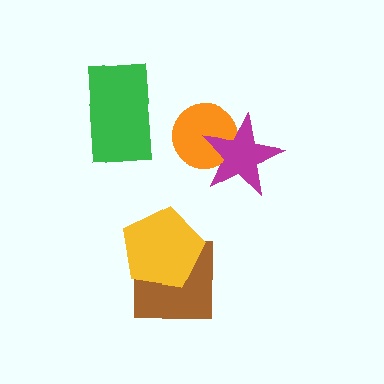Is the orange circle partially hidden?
Yes, it is partially covered by another shape.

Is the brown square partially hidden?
Yes, it is partially covered by another shape.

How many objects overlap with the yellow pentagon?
1 object overlaps with the yellow pentagon.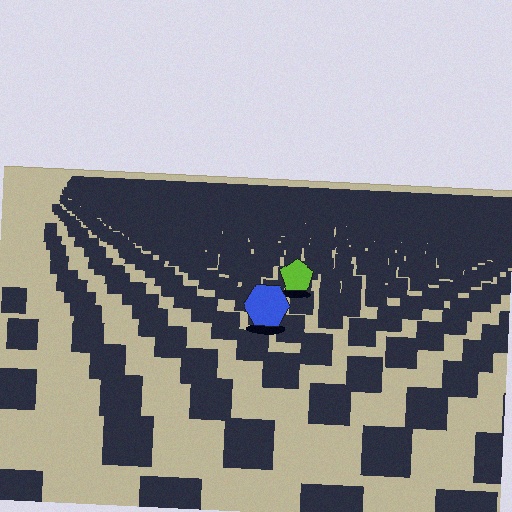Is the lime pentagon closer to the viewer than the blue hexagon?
No. The blue hexagon is closer — you can tell from the texture gradient: the ground texture is coarser near it.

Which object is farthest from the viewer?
The lime pentagon is farthest from the viewer. It appears smaller and the ground texture around it is denser.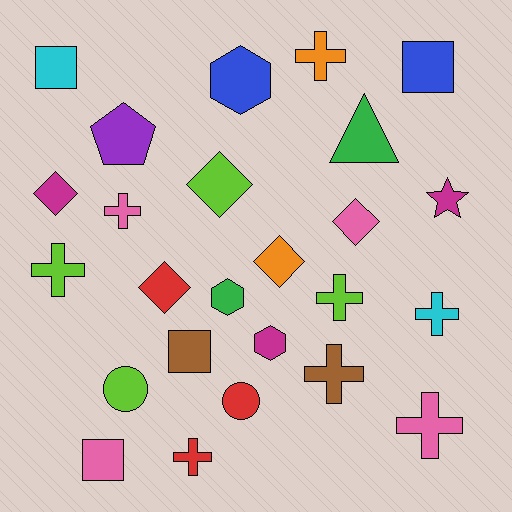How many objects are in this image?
There are 25 objects.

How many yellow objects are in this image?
There are no yellow objects.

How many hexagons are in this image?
There are 3 hexagons.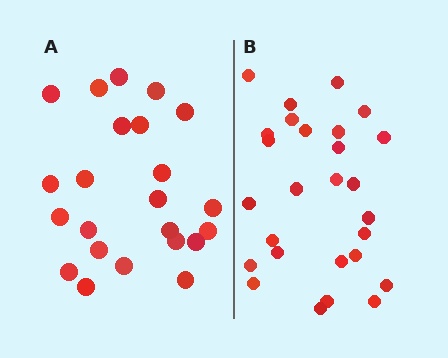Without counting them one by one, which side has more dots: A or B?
Region B (the right region) has more dots.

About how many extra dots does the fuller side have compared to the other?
Region B has about 4 more dots than region A.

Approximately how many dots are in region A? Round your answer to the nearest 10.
About 20 dots. (The exact count is 23, which rounds to 20.)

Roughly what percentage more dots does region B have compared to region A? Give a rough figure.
About 15% more.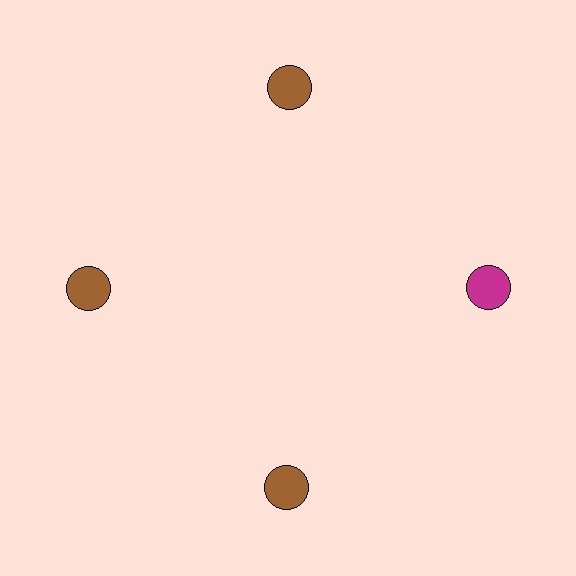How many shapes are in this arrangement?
There are 4 shapes arranged in a ring pattern.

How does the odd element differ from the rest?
It has a different color: magenta instead of brown.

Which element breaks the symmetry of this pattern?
The magenta circle at roughly the 3 o'clock position breaks the symmetry. All other shapes are brown circles.